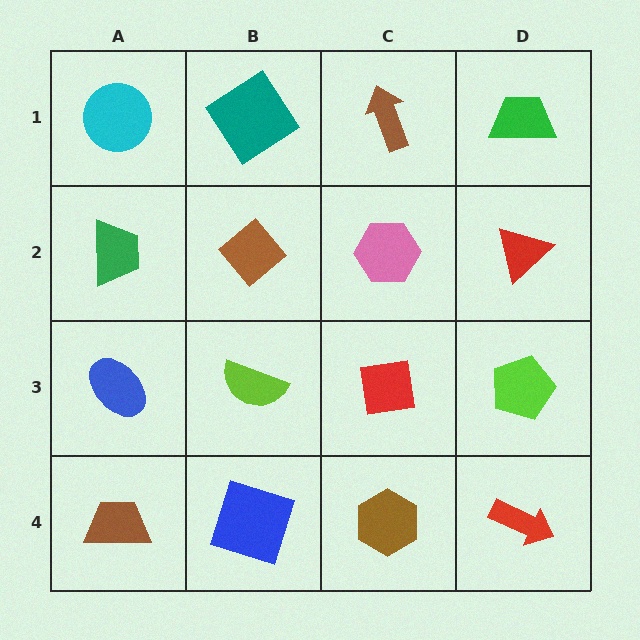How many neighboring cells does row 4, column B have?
3.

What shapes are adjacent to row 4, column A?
A blue ellipse (row 3, column A), a blue square (row 4, column B).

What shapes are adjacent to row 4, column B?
A lime semicircle (row 3, column B), a brown trapezoid (row 4, column A), a brown hexagon (row 4, column C).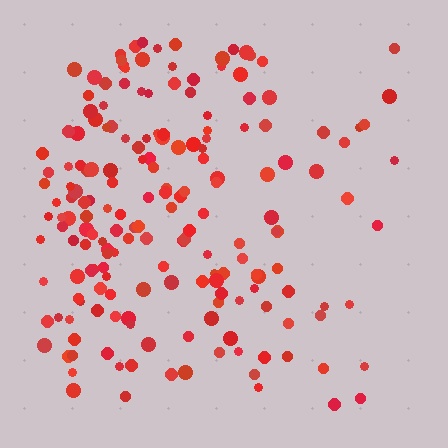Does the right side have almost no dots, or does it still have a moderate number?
Still a moderate number, just noticeably fewer than the left.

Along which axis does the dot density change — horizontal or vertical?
Horizontal.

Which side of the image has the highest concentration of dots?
The left.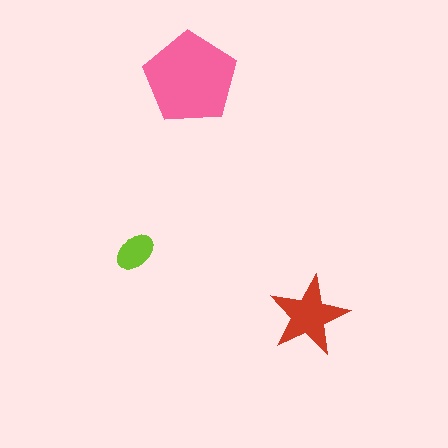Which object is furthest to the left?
The lime ellipse is leftmost.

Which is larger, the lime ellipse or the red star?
The red star.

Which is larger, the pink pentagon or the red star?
The pink pentagon.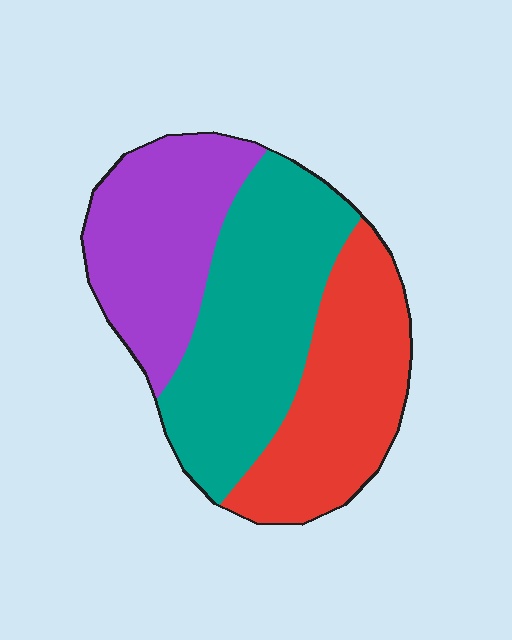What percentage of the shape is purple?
Purple covers around 30% of the shape.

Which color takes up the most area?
Teal, at roughly 40%.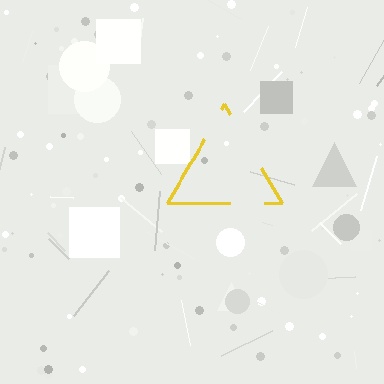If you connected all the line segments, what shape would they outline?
They would outline a triangle.